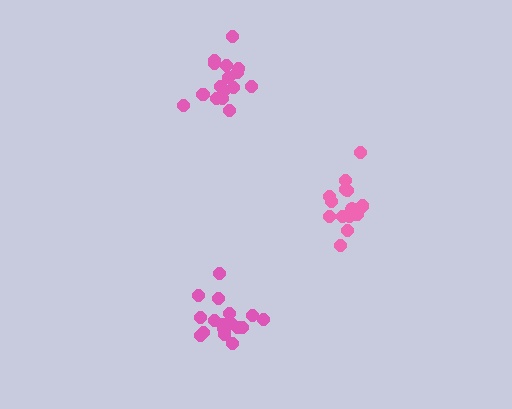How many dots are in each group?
Group 1: 18 dots, Group 2: 15 dots, Group 3: 16 dots (49 total).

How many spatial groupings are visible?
There are 3 spatial groupings.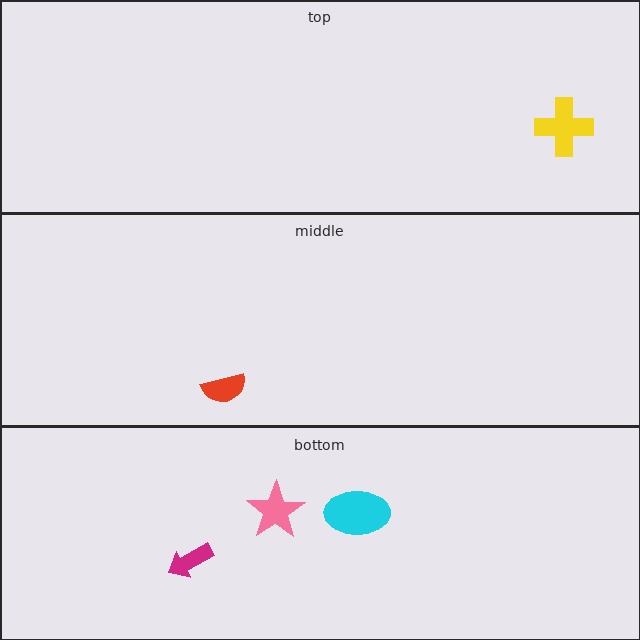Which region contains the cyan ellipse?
The bottom region.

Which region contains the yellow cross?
The top region.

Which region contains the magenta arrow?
The bottom region.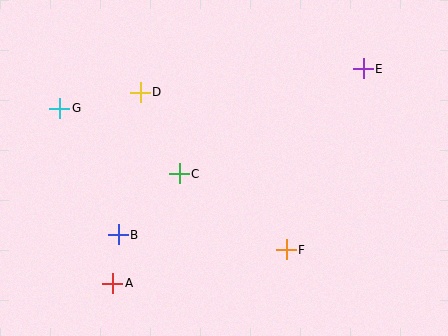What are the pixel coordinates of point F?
Point F is at (286, 250).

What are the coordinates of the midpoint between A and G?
The midpoint between A and G is at (86, 196).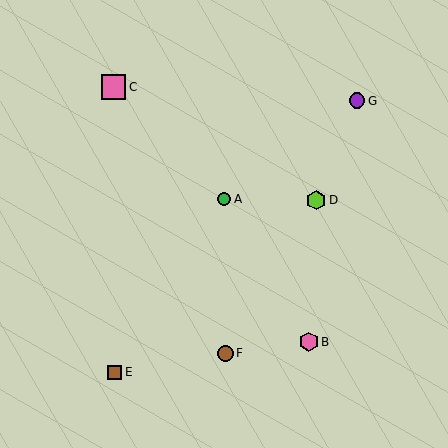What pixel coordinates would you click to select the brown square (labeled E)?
Click at (115, 372) to select the brown square E.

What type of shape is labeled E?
Shape E is a brown square.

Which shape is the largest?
The pink square (labeled C) is the largest.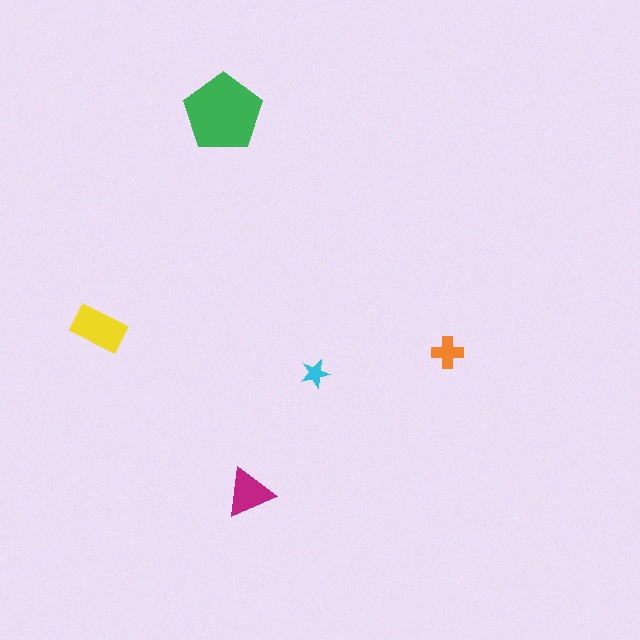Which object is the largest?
The green pentagon.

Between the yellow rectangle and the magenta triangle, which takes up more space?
The yellow rectangle.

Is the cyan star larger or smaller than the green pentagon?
Smaller.